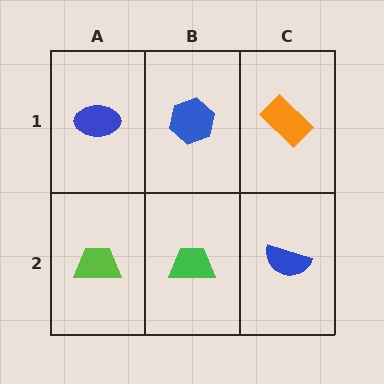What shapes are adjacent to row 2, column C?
An orange rectangle (row 1, column C), a green trapezoid (row 2, column B).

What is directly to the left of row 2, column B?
A lime trapezoid.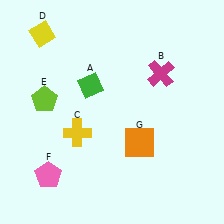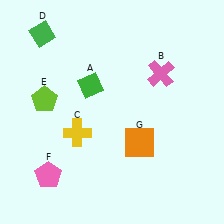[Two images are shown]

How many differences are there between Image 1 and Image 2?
There are 2 differences between the two images.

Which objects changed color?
B changed from magenta to pink. D changed from yellow to green.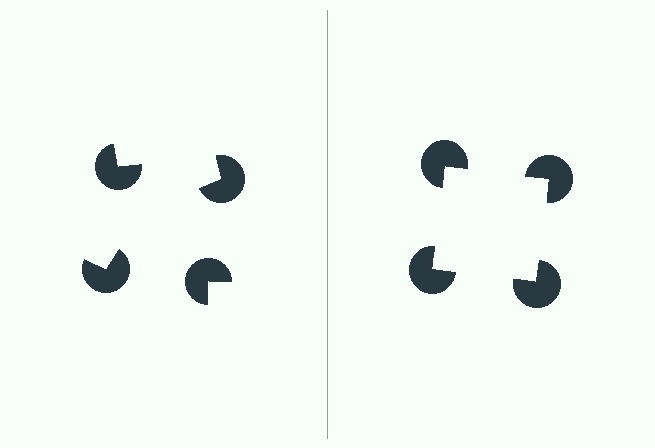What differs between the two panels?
The pac-man discs are positioned identically on both sides; only the wedge orientations differ. On the right they align to a square; on the left they are misaligned.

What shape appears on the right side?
An illusory square.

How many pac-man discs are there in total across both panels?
8 — 4 on each side.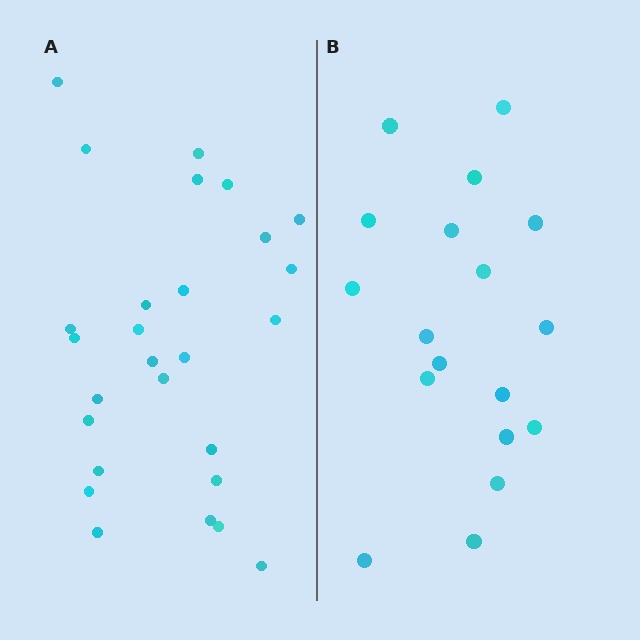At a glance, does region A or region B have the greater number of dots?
Region A (the left region) has more dots.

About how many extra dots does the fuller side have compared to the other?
Region A has roughly 8 or so more dots than region B.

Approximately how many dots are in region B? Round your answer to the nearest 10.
About 20 dots. (The exact count is 18, which rounds to 20.)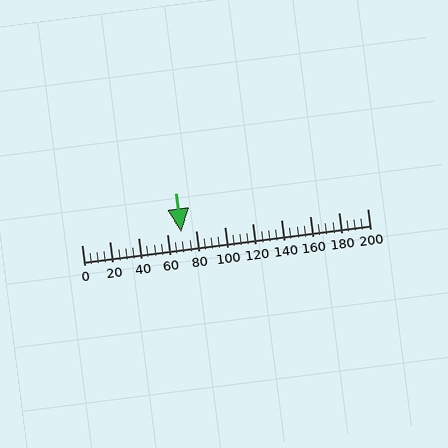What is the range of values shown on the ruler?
The ruler shows values from 0 to 200.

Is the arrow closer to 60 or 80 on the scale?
The arrow is closer to 80.